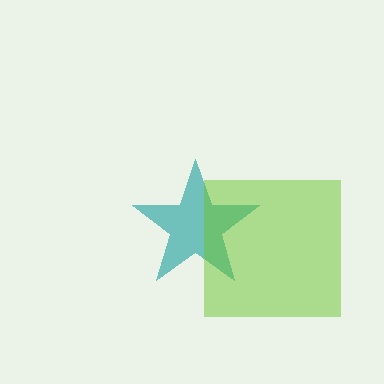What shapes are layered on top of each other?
The layered shapes are: a teal star, a lime square.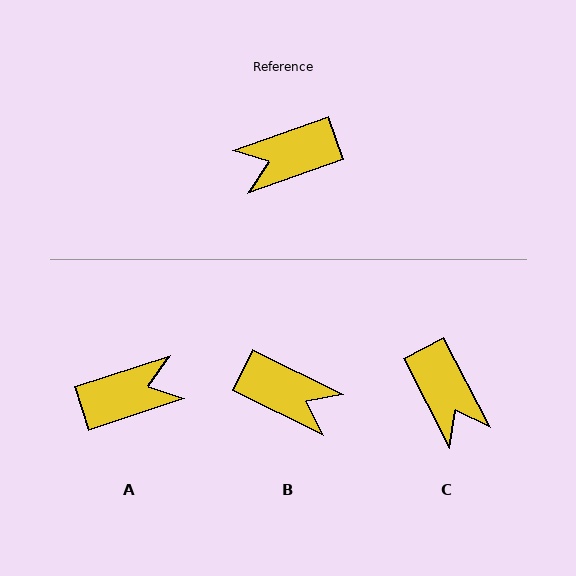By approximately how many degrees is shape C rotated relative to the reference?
Approximately 98 degrees counter-clockwise.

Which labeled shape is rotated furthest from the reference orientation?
A, about 179 degrees away.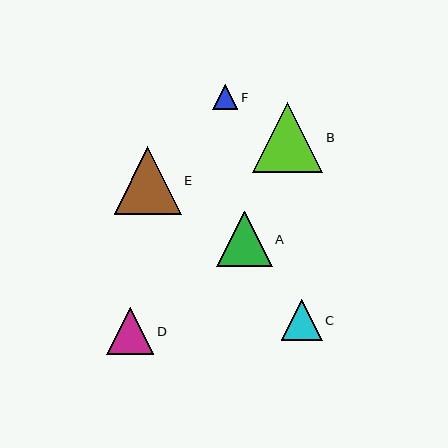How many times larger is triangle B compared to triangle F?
Triangle B is approximately 2.8 times the size of triangle F.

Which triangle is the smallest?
Triangle F is the smallest with a size of approximately 25 pixels.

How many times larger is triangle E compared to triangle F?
Triangle E is approximately 2.7 times the size of triangle F.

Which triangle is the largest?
Triangle B is the largest with a size of approximately 70 pixels.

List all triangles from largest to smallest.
From largest to smallest: B, E, A, D, C, F.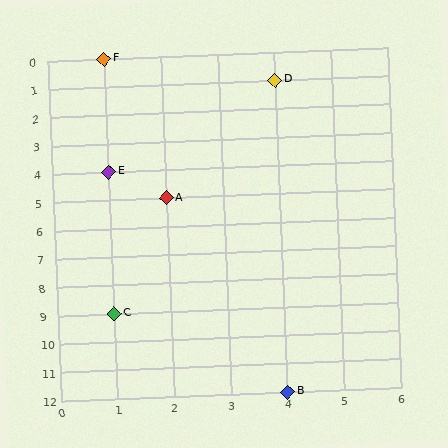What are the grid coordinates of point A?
Point A is at grid coordinates (2, 5).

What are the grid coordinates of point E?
Point E is at grid coordinates (1, 4).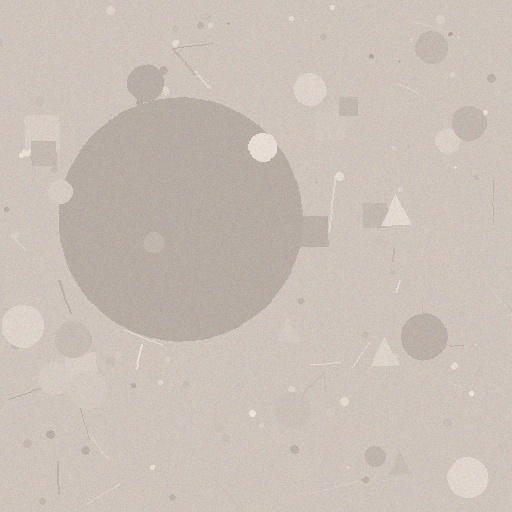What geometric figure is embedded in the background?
A circle is embedded in the background.